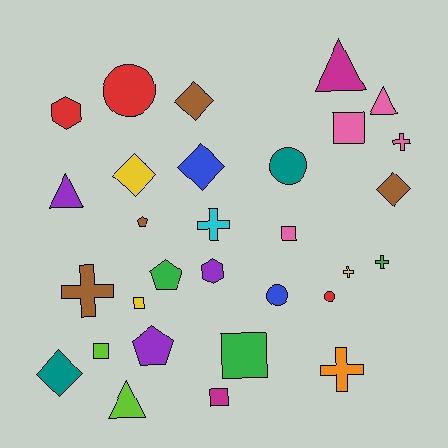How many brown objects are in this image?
There are 4 brown objects.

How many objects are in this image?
There are 30 objects.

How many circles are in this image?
There are 4 circles.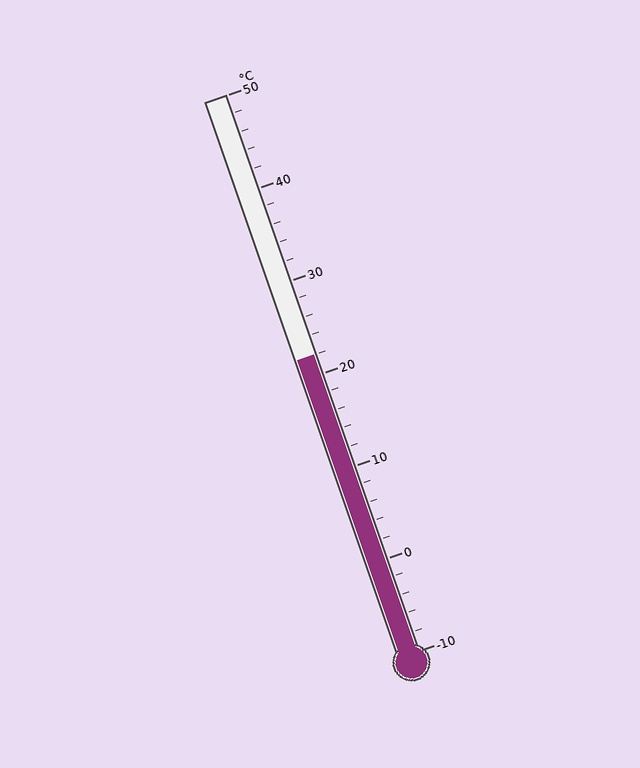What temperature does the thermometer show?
The thermometer shows approximately 22°C.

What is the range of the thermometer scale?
The thermometer scale ranges from -10°C to 50°C.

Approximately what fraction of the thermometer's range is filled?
The thermometer is filled to approximately 55% of its range.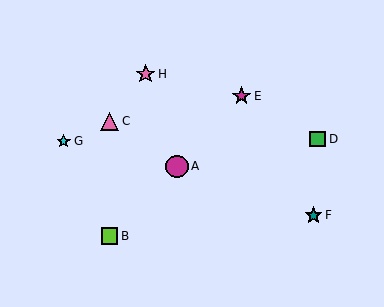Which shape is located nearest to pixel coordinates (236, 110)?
The magenta star (labeled E) at (242, 96) is nearest to that location.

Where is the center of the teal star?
The center of the teal star is at (314, 215).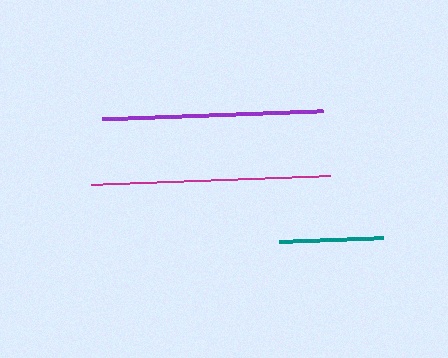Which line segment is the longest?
The magenta line is the longest at approximately 239 pixels.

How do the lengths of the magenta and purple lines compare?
The magenta and purple lines are approximately the same length.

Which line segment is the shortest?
The teal line is the shortest at approximately 104 pixels.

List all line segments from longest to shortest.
From longest to shortest: magenta, purple, teal.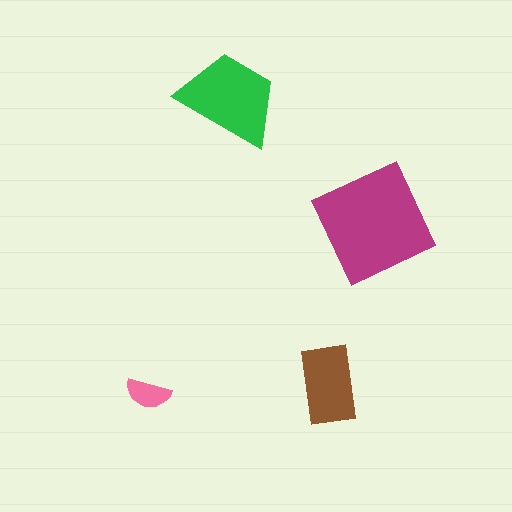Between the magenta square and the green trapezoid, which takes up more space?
The magenta square.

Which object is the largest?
The magenta square.